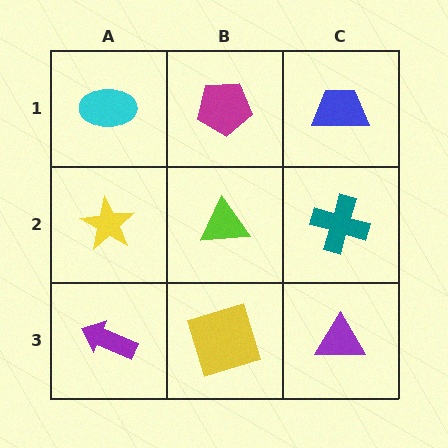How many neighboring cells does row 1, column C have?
2.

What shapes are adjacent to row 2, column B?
A magenta pentagon (row 1, column B), a yellow square (row 3, column B), a yellow star (row 2, column A), a teal cross (row 2, column C).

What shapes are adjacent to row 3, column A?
A yellow star (row 2, column A), a yellow square (row 3, column B).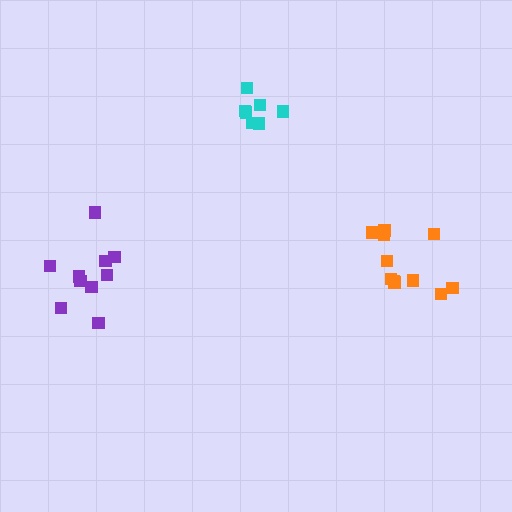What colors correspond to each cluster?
The clusters are colored: cyan, orange, purple.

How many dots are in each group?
Group 1: 7 dots, Group 2: 11 dots, Group 3: 10 dots (28 total).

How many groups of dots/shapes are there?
There are 3 groups.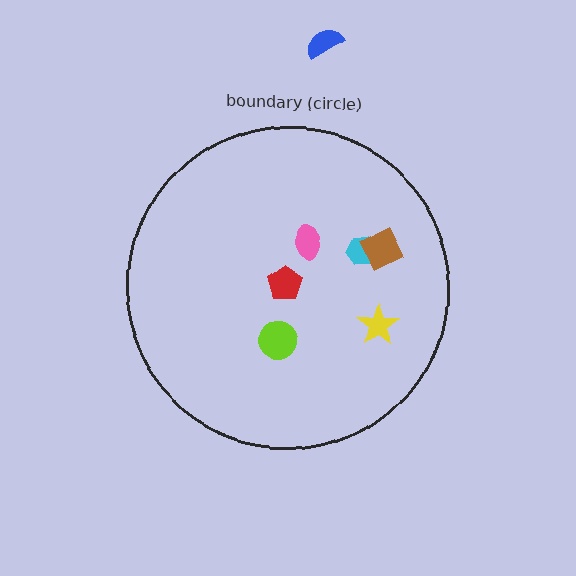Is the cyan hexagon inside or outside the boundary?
Inside.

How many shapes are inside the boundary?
6 inside, 1 outside.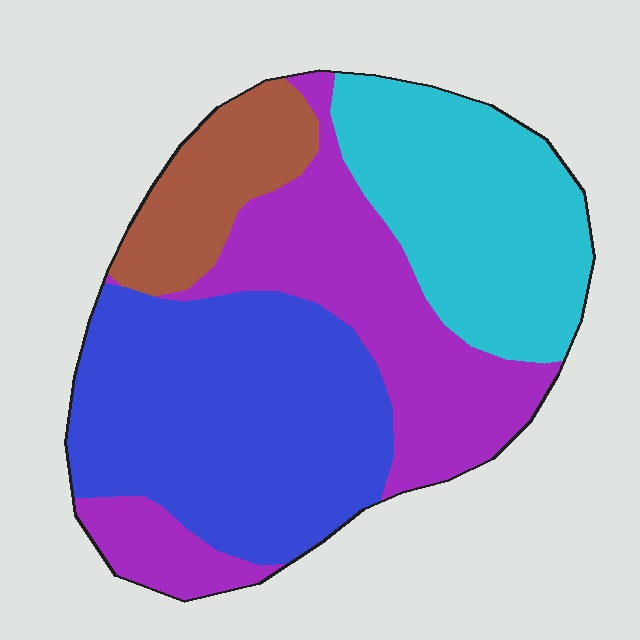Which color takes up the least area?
Brown, at roughly 10%.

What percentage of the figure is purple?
Purple covers about 30% of the figure.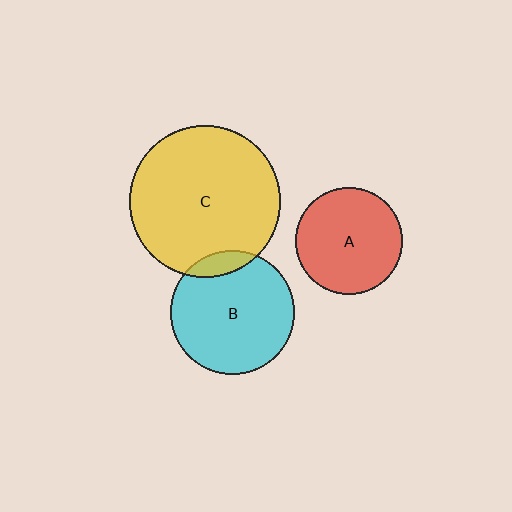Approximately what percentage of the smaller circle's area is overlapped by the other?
Approximately 10%.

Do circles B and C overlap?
Yes.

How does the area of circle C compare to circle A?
Approximately 2.0 times.